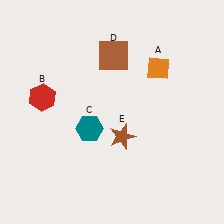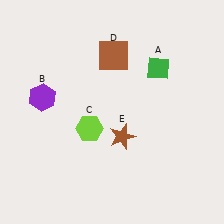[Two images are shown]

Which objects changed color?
A changed from orange to green. B changed from red to purple. C changed from teal to lime.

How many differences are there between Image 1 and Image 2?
There are 3 differences between the two images.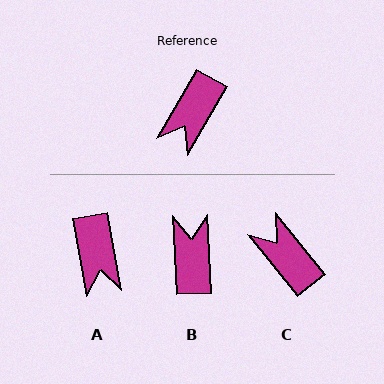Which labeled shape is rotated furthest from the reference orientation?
B, about 147 degrees away.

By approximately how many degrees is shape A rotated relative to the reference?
Approximately 40 degrees counter-clockwise.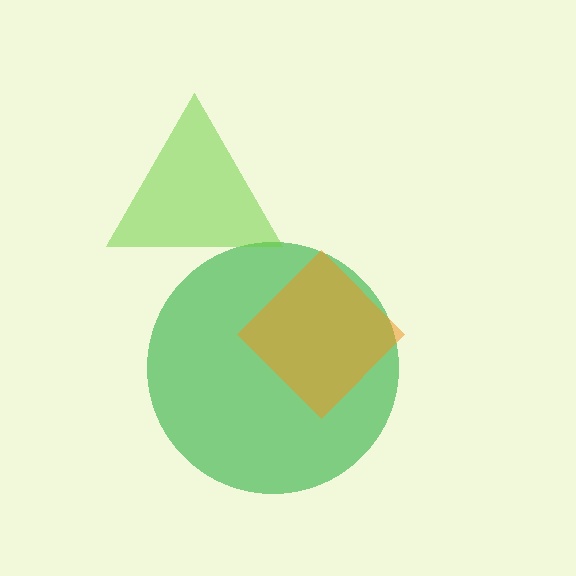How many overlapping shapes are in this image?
There are 3 overlapping shapes in the image.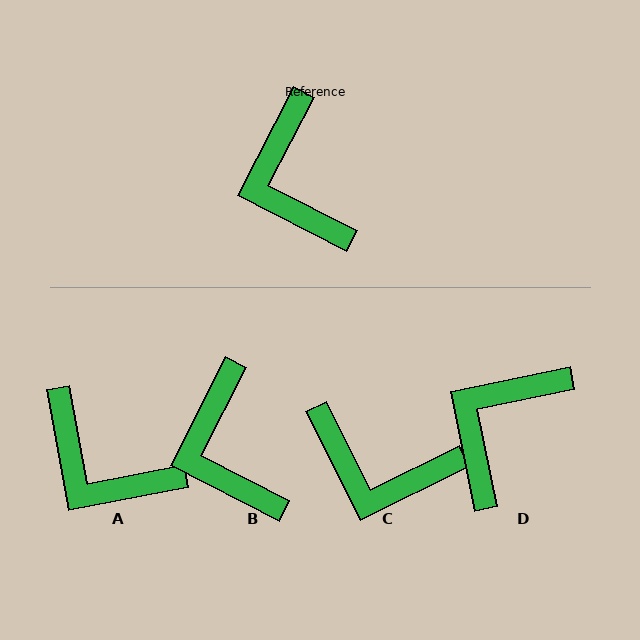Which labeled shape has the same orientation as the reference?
B.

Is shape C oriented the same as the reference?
No, it is off by about 54 degrees.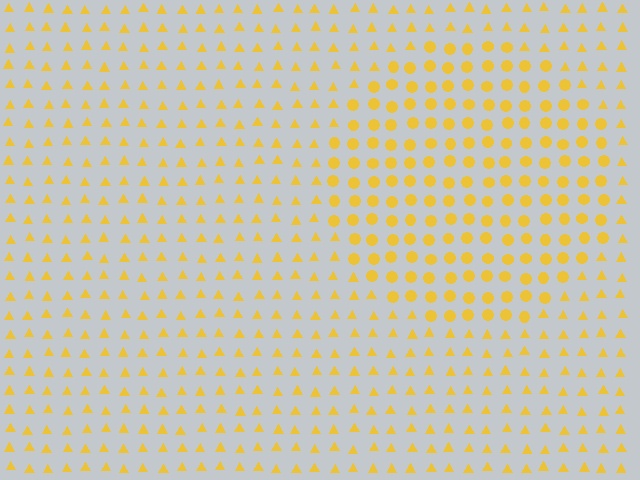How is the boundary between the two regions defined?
The boundary is defined by a change in element shape: circles inside vs. triangles outside. All elements share the same color and spacing.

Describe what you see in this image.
The image is filled with small yellow elements arranged in a uniform grid. A circle-shaped region contains circles, while the surrounding area contains triangles. The boundary is defined purely by the change in element shape.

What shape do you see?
I see a circle.